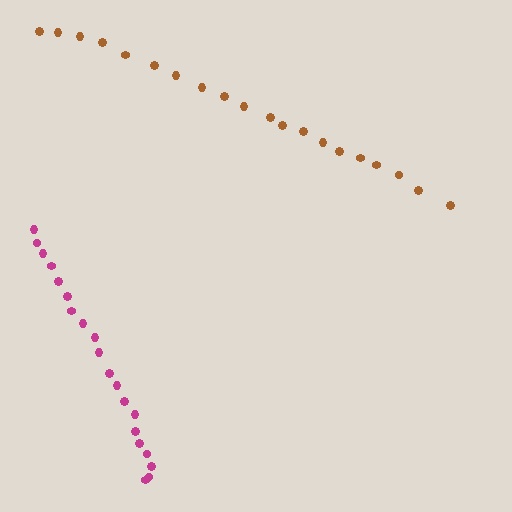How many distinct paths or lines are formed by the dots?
There are 2 distinct paths.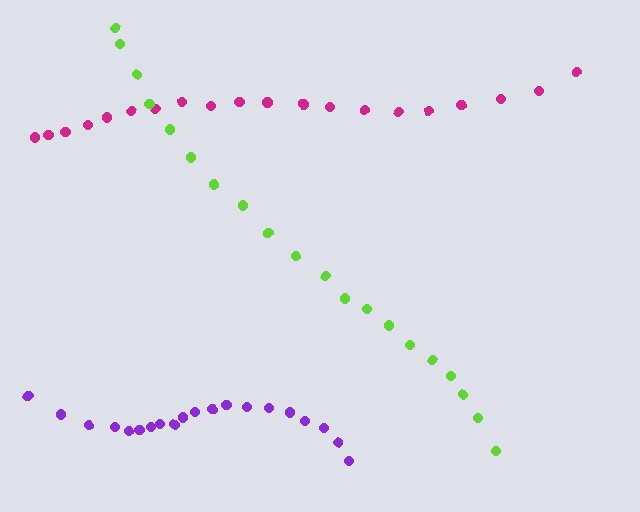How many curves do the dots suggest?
There are 3 distinct paths.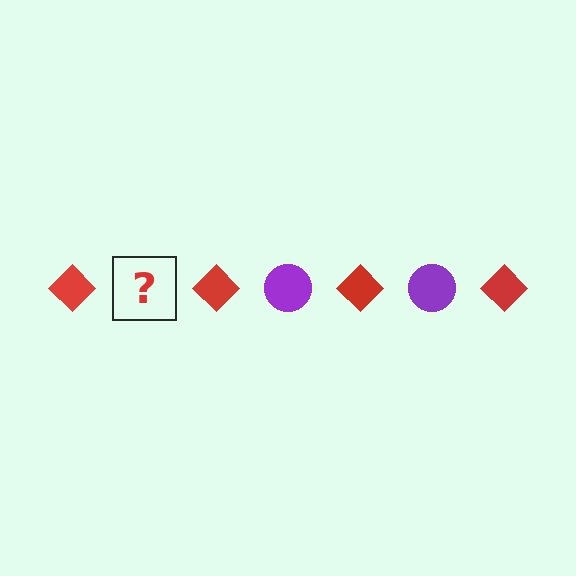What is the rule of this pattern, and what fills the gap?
The rule is that the pattern alternates between red diamond and purple circle. The gap should be filled with a purple circle.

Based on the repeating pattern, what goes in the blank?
The blank should be a purple circle.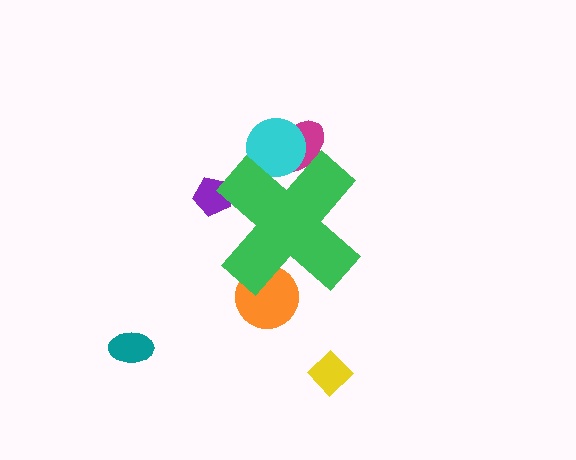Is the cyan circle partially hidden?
Yes, the cyan circle is partially hidden behind the green cross.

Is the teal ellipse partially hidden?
No, the teal ellipse is fully visible.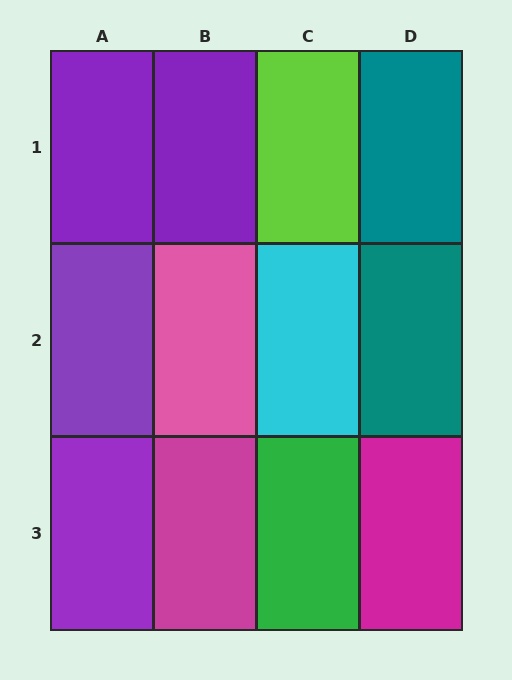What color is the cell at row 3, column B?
Magenta.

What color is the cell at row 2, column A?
Purple.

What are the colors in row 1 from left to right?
Purple, purple, lime, teal.